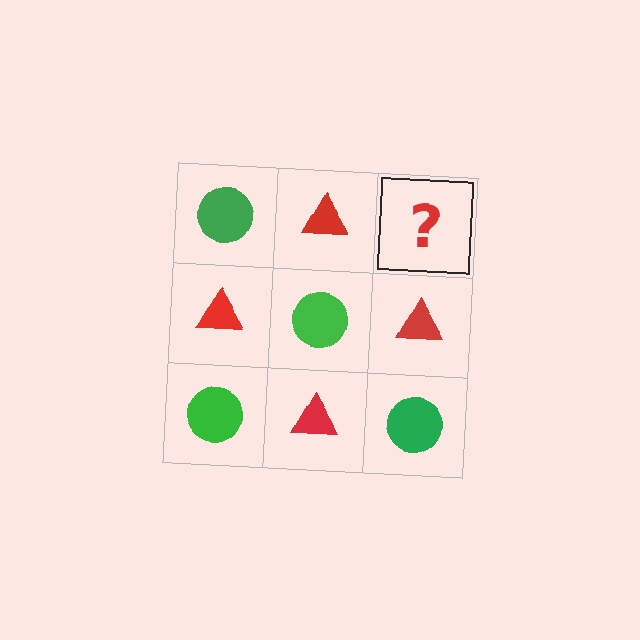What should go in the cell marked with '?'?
The missing cell should contain a green circle.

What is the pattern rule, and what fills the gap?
The rule is that it alternates green circle and red triangle in a checkerboard pattern. The gap should be filled with a green circle.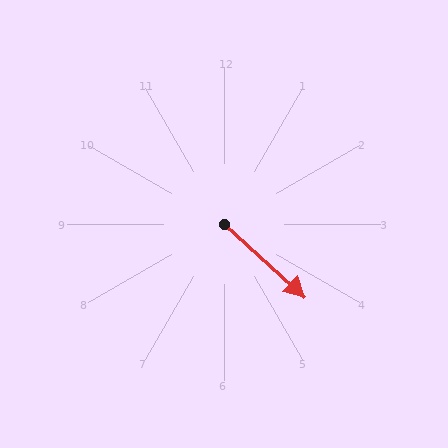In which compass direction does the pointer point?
Southeast.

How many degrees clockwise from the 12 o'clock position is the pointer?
Approximately 132 degrees.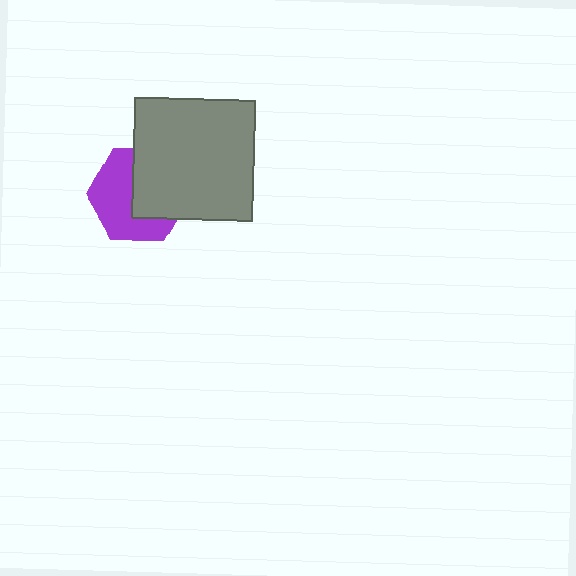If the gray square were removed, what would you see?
You would see the complete purple hexagon.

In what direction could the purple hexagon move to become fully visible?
The purple hexagon could move toward the lower-left. That would shift it out from behind the gray square entirely.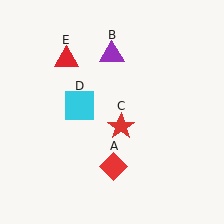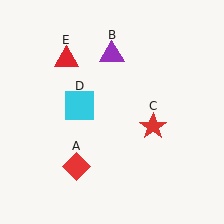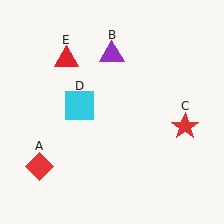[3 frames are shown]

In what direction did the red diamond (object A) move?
The red diamond (object A) moved left.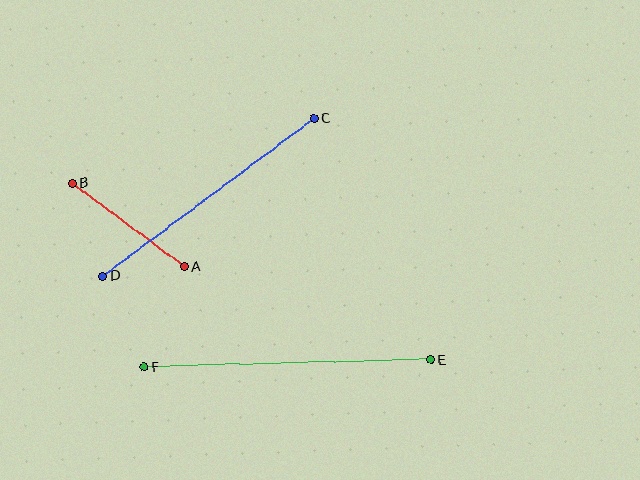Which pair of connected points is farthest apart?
Points E and F are farthest apart.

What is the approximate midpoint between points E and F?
The midpoint is at approximately (287, 364) pixels.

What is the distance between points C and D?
The distance is approximately 263 pixels.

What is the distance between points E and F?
The distance is approximately 287 pixels.